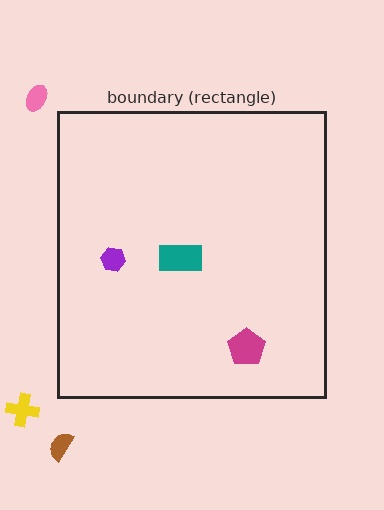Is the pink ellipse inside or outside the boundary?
Outside.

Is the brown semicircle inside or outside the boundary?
Outside.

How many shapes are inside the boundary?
3 inside, 3 outside.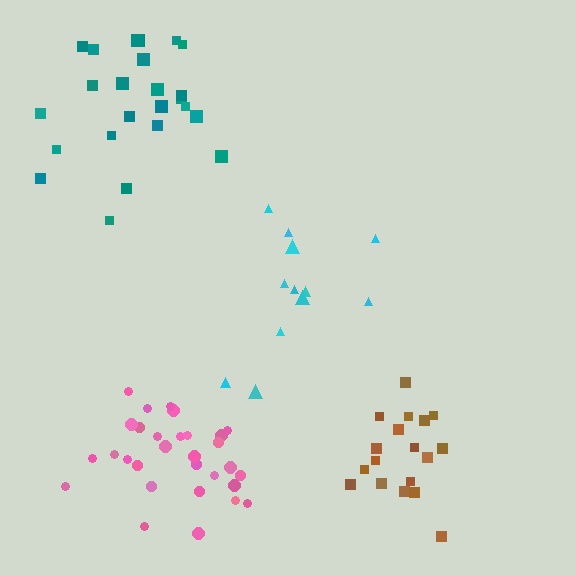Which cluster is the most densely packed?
Pink.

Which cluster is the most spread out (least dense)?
Cyan.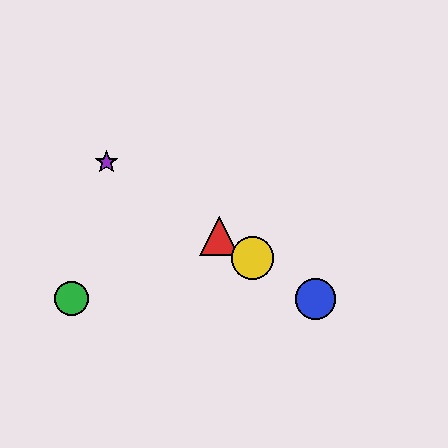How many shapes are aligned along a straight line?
4 shapes (the red triangle, the blue circle, the yellow circle, the purple star) are aligned along a straight line.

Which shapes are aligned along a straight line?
The red triangle, the blue circle, the yellow circle, the purple star are aligned along a straight line.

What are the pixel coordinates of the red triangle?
The red triangle is at (219, 236).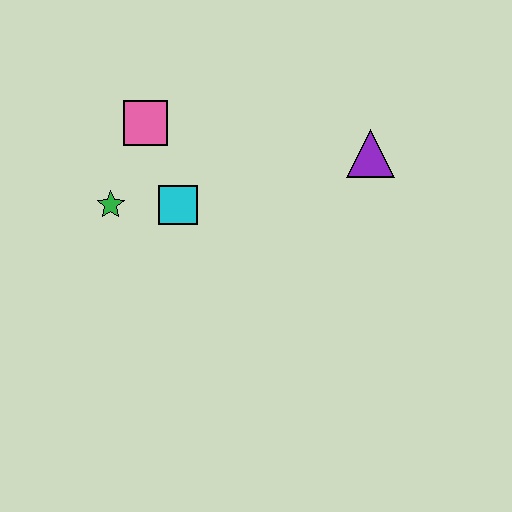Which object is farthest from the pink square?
The purple triangle is farthest from the pink square.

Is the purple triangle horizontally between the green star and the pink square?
No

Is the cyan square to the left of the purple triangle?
Yes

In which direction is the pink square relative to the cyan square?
The pink square is above the cyan square.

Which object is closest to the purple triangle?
The cyan square is closest to the purple triangle.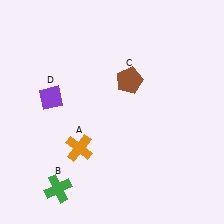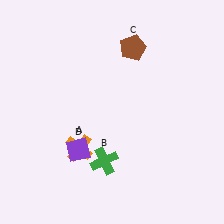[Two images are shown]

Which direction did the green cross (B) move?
The green cross (B) moved right.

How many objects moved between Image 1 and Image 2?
3 objects moved between the two images.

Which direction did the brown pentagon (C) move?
The brown pentagon (C) moved up.